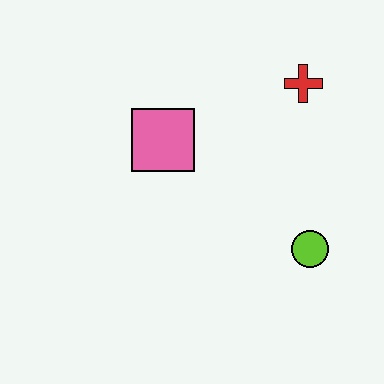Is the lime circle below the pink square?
Yes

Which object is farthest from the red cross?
The lime circle is farthest from the red cross.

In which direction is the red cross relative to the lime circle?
The red cross is above the lime circle.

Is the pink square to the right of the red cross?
No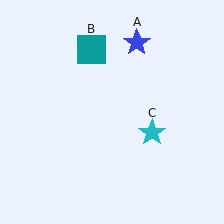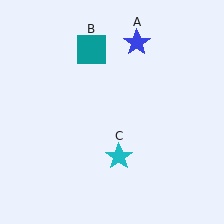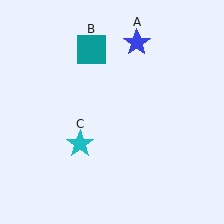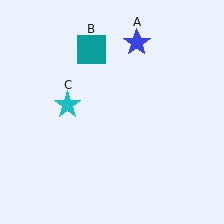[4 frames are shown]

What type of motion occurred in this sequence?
The cyan star (object C) rotated clockwise around the center of the scene.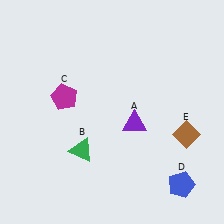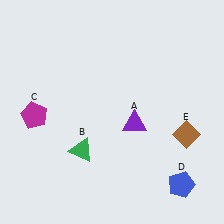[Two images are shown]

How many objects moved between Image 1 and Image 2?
1 object moved between the two images.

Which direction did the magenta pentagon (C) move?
The magenta pentagon (C) moved left.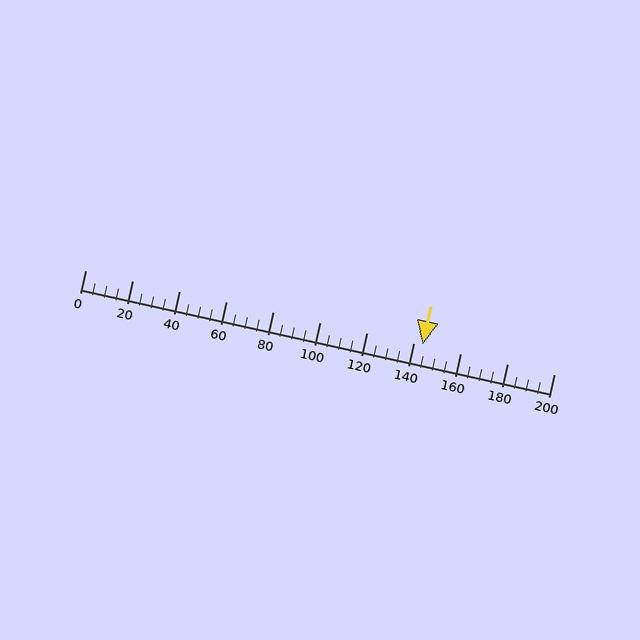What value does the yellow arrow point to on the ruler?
The yellow arrow points to approximately 144.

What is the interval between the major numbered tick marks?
The major tick marks are spaced 20 units apart.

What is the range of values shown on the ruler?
The ruler shows values from 0 to 200.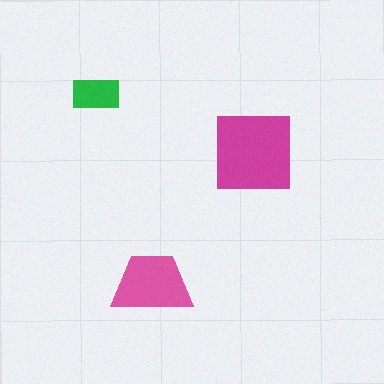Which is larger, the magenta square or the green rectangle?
The magenta square.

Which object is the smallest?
The green rectangle.